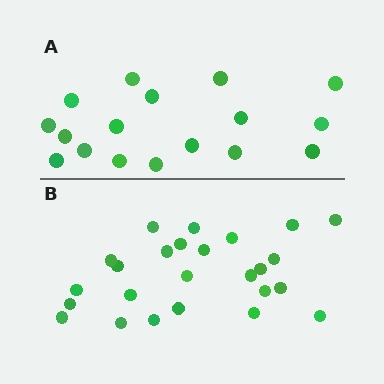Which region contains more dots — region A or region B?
Region B (the bottom region) has more dots.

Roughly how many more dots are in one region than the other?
Region B has roughly 8 or so more dots than region A.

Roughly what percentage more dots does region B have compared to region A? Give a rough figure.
About 45% more.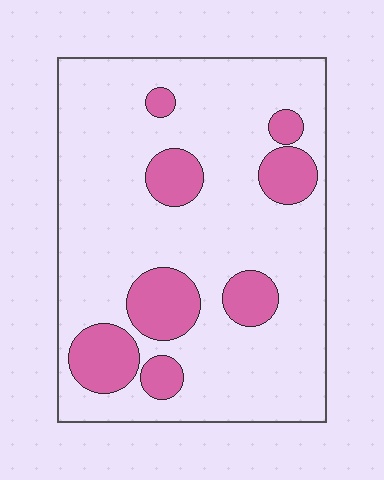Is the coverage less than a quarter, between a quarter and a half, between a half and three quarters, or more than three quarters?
Less than a quarter.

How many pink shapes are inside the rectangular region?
8.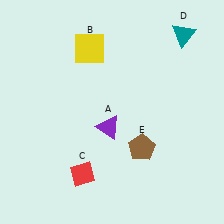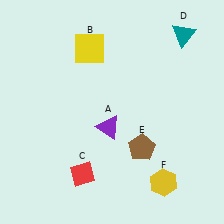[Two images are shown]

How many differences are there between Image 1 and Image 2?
There is 1 difference between the two images.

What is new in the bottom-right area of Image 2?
A yellow hexagon (F) was added in the bottom-right area of Image 2.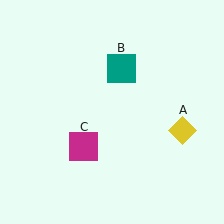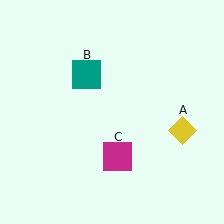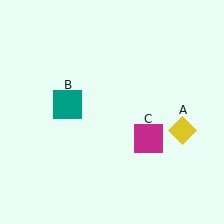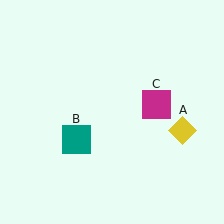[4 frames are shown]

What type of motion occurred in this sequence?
The teal square (object B), magenta square (object C) rotated counterclockwise around the center of the scene.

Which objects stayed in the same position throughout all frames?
Yellow diamond (object A) remained stationary.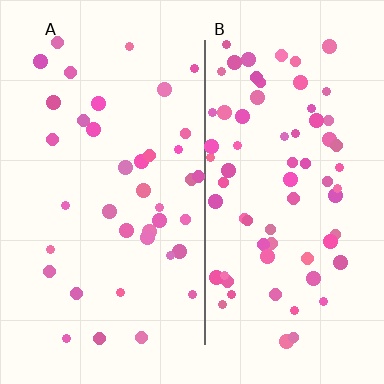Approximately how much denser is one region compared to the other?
Approximately 1.8× — region B over region A.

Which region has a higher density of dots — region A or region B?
B (the right).